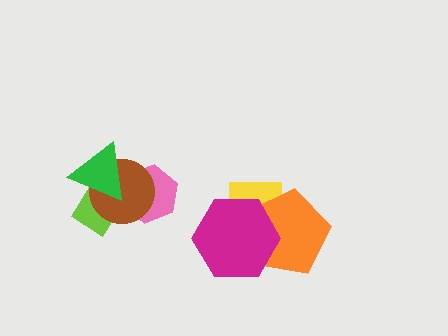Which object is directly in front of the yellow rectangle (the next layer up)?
The orange pentagon is directly in front of the yellow rectangle.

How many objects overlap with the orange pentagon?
2 objects overlap with the orange pentagon.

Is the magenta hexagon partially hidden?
No, no other shape covers it.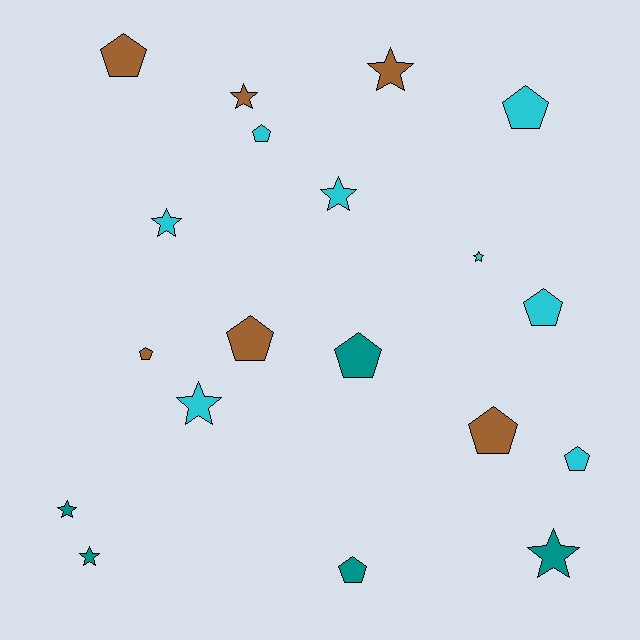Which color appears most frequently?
Cyan, with 8 objects.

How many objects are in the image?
There are 19 objects.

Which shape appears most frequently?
Pentagon, with 10 objects.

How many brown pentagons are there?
There are 4 brown pentagons.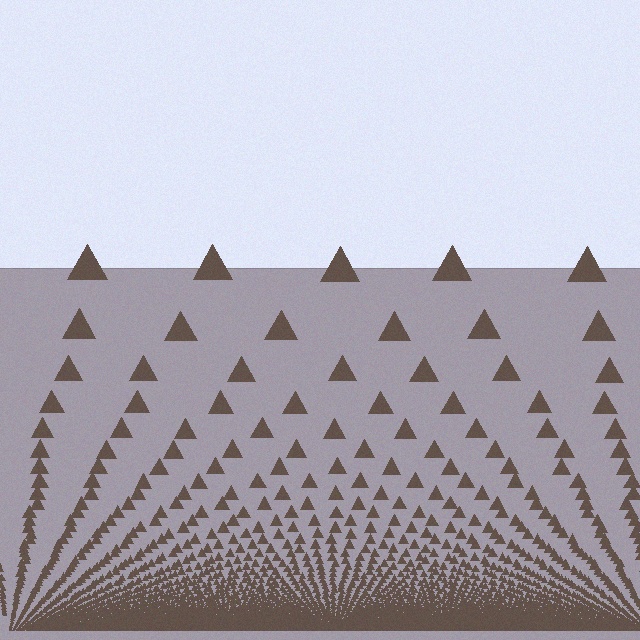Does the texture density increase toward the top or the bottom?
Density increases toward the bottom.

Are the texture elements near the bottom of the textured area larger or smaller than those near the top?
Smaller. The gradient is inverted — elements near the bottom are smaller and denser.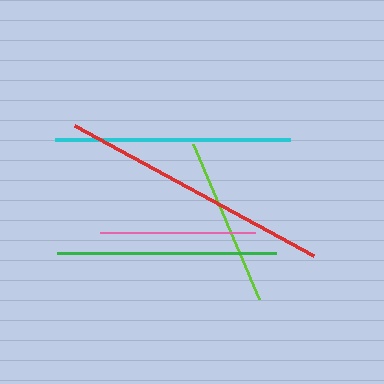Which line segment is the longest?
The red line is the longest at approximately 272 pixels.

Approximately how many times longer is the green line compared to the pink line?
The green line is approximately 1.4 times the length of the pink line.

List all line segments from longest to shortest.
From longest to shortest: red, cyan, green, lime, pink.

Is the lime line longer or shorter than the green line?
The green line is longer than the lime line.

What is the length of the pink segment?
The pink segment is approximately 155 pixels long.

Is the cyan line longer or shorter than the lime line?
The cyan line is longer than the lime line.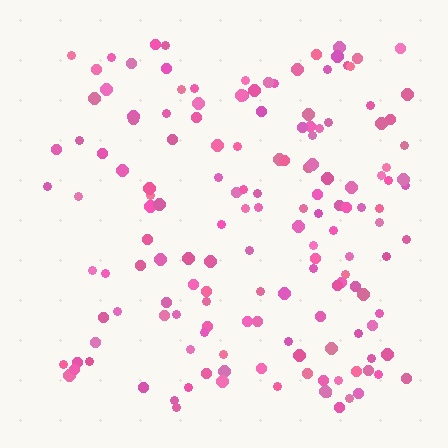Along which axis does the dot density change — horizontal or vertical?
Horizontal.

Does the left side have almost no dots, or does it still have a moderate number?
Still a moderate number, just noticeably fewer than the right.